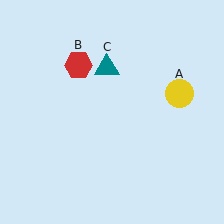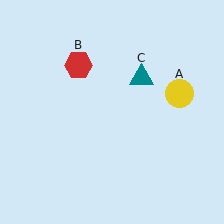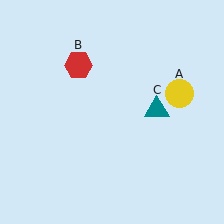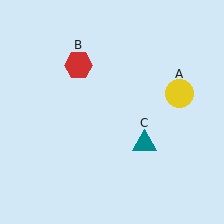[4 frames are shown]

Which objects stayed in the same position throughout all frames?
Yellow circle (object A) and red hexagon (object B) remained stationary.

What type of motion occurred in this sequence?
The teal triangle (object C) rotated clockwise around the center of the scene.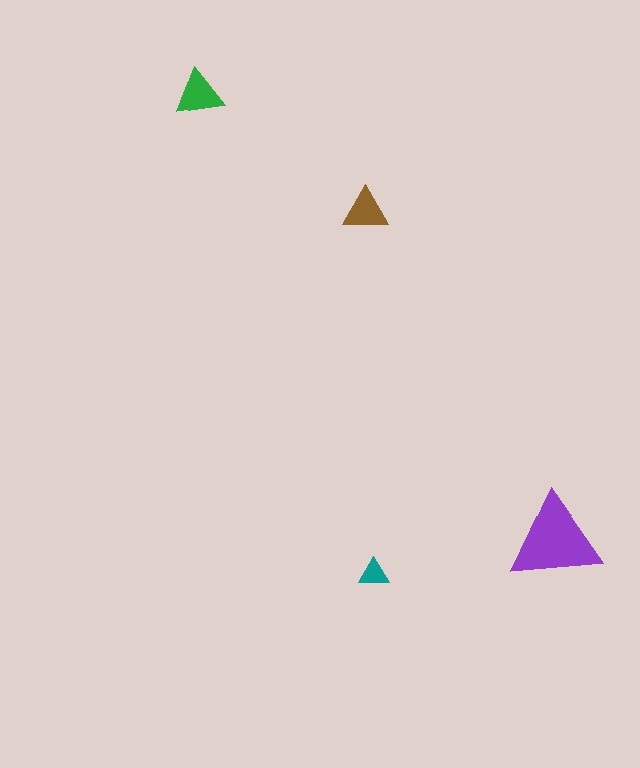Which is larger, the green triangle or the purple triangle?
The purple one.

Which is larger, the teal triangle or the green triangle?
The green one.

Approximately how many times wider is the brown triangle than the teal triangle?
About 1.5 times wider.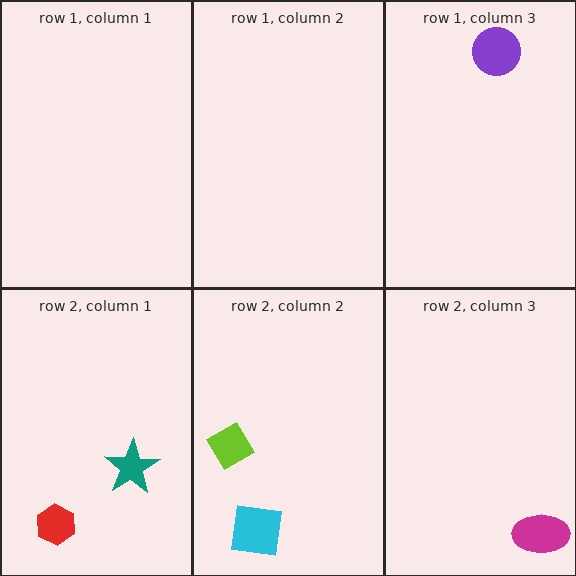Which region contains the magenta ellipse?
The row 2, column 3 region.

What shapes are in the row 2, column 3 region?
The magenta ellipse.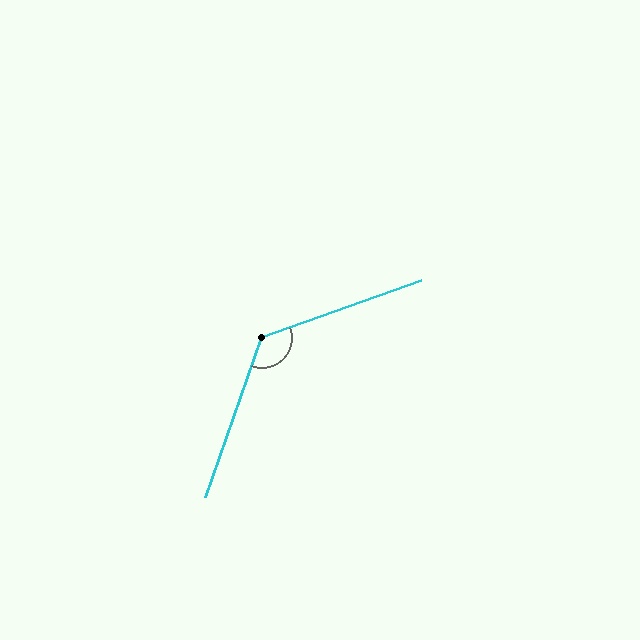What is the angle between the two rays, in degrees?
Approximately 129 degrees.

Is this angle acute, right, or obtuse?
It is obtuse.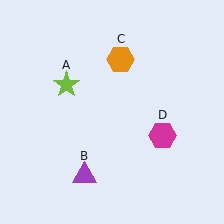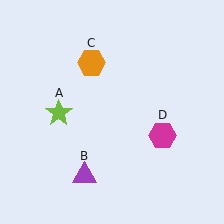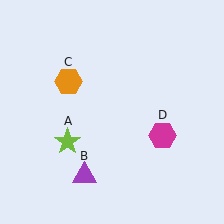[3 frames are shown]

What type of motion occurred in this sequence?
The lime star (object A), orange hexagon (object C) rotated counterclockwise around the center of the scene.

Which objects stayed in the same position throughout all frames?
Purple triangle (object B) and magenta hexagon (object D) remained stationary.